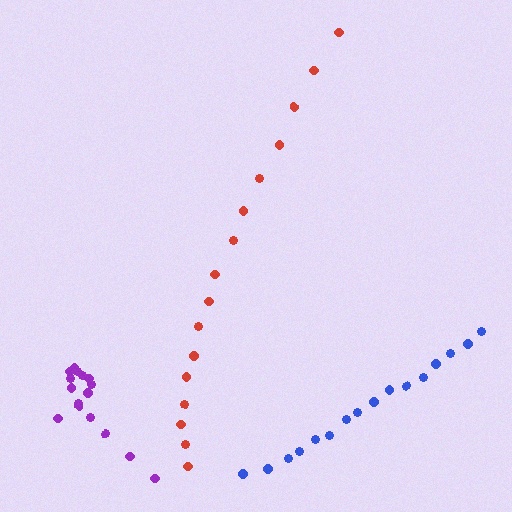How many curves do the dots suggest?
There are 3 distinct paths.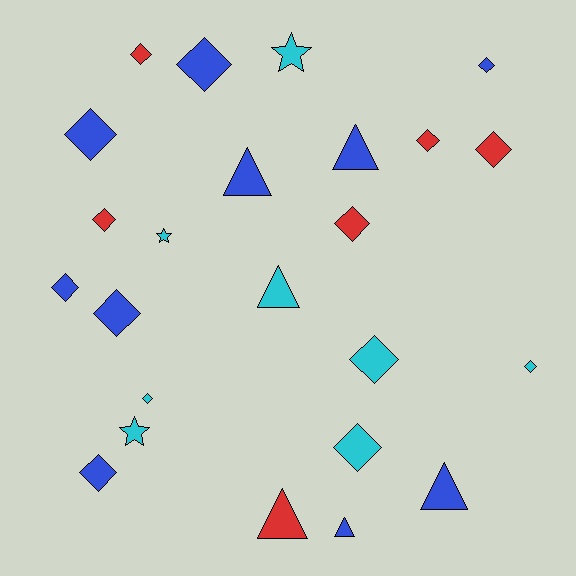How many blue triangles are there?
There are 4 blue triangles.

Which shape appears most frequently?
Diamond, with 15 objects.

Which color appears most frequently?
Blue, with 10 objects.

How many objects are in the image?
There are 24 objects.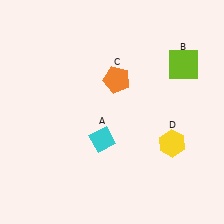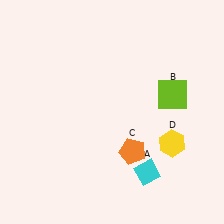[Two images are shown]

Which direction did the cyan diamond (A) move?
The cyan diamond (A) moved right.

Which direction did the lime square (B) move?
The lime square (B) moved down.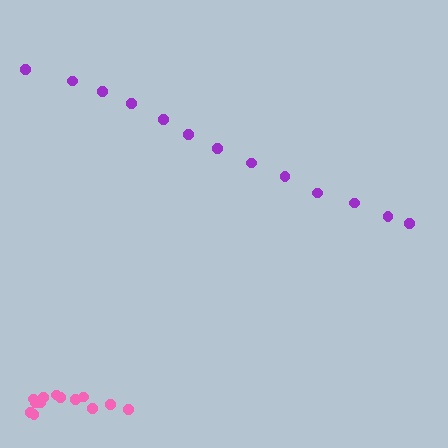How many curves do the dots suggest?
There are 2 distinct paths.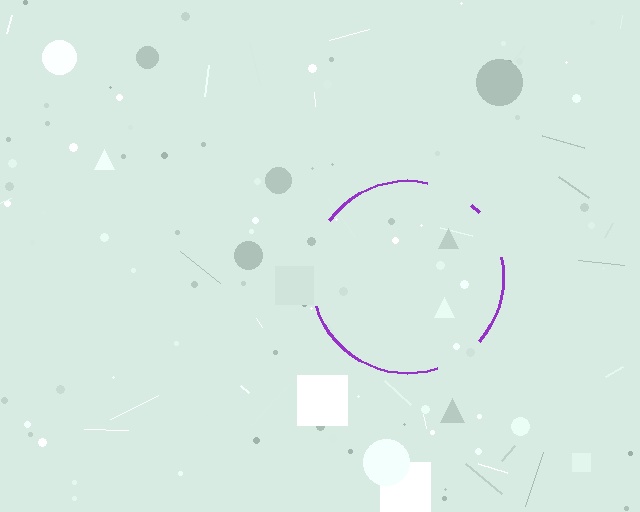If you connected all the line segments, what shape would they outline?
They would outline a circle.